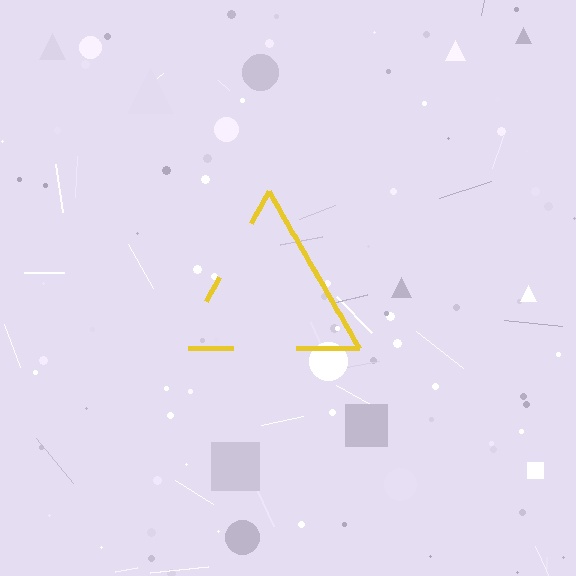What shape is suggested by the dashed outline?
The dashed outline suggests a triangle.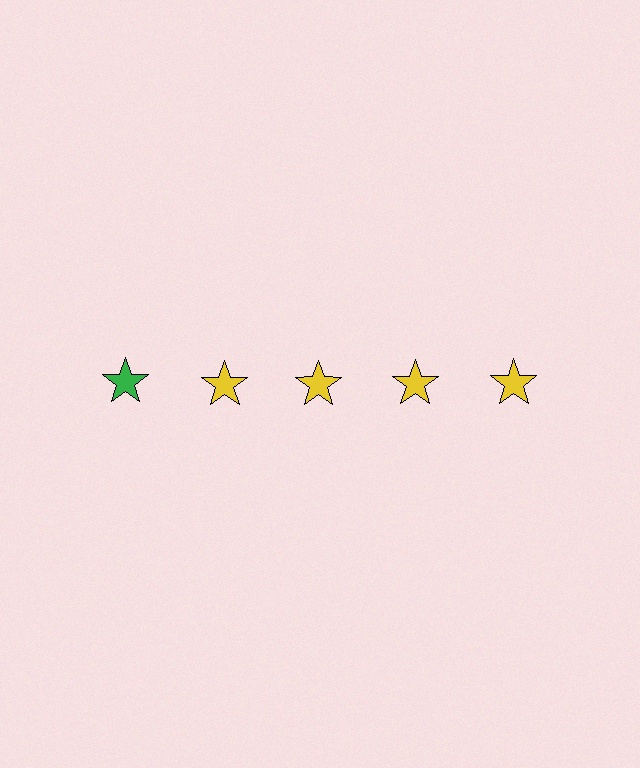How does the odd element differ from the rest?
It has a different color: green instead of yellow.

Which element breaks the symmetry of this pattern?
The green star in the top row, leftmost column breaks the symmetry. All other shapes are yellow stars.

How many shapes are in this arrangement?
There are 5 shapes arranged in a grid pattern.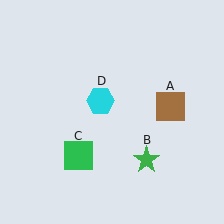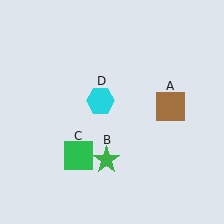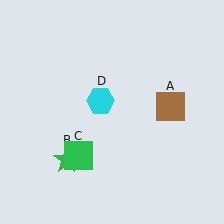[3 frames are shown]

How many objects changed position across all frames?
1 object changed position: green star (object B).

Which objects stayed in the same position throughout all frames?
Brown square (object A) and green square (object C) and cyan hexagon (object D) remained stationary.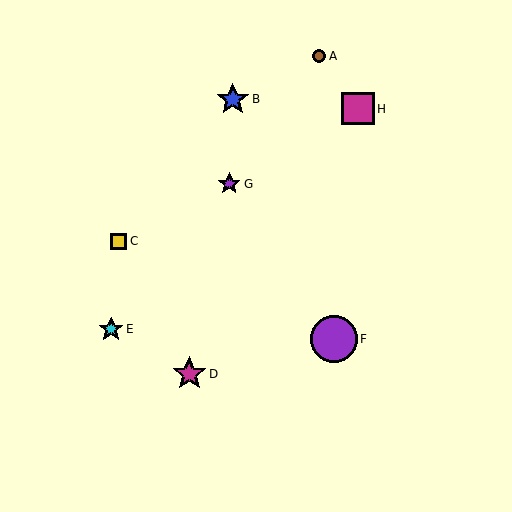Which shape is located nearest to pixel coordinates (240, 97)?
The blue star (labeled B) at (233, 99) is nearest to that location.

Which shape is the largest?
The purple circle (labeled F) is the largest.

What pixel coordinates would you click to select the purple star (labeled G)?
Click at (229, 184) to select the purple star G.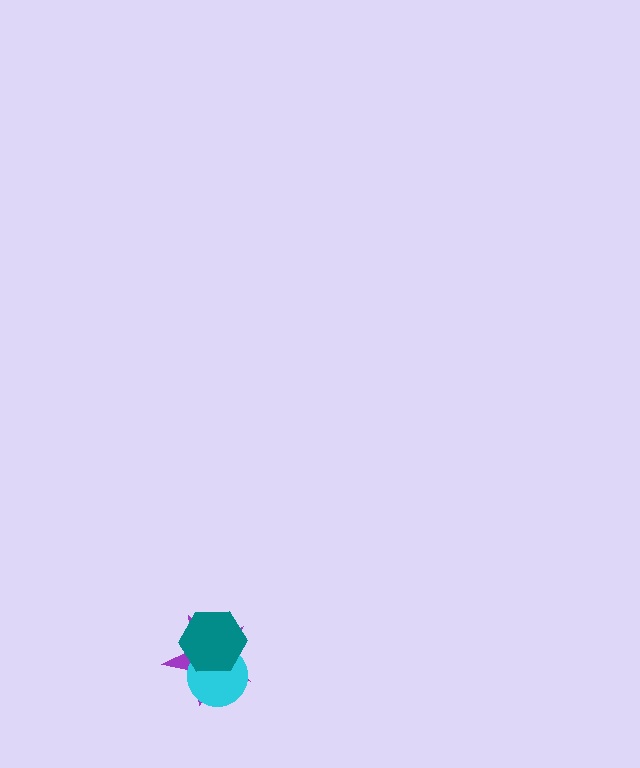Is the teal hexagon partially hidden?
No, no other shape covers it.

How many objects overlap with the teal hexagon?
2 objects overlap with the teal hexagon.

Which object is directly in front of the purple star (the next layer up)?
The cyan circle is directly in front of the purple star.